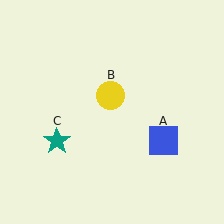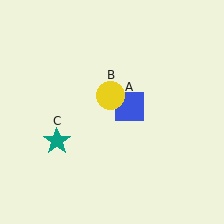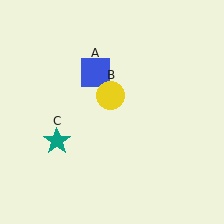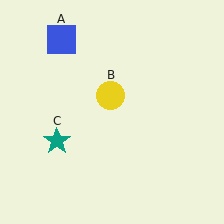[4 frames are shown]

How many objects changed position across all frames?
1 object changed position: blue square (object A).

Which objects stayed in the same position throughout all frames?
Yellow circle (object B) and teal star (object C) remained stationary.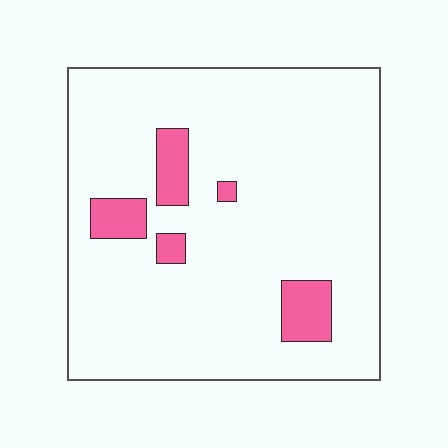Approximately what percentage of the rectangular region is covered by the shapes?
Approximately 10%.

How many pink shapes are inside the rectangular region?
5.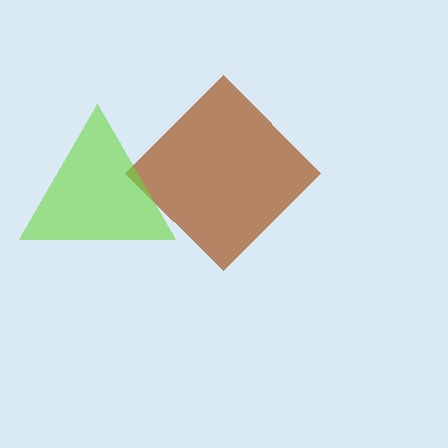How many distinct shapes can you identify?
There are 2 distinct shapes: a brown diamond, a lime triangle.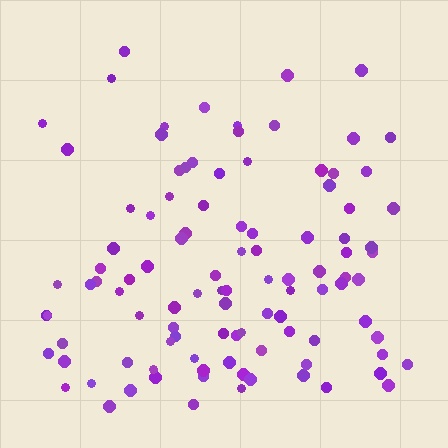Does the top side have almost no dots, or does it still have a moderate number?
Still a moderate number, just noticeably fewer than the bottom.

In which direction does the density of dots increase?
From top to bottom, with the bottom side densest.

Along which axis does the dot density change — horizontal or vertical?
Vertical.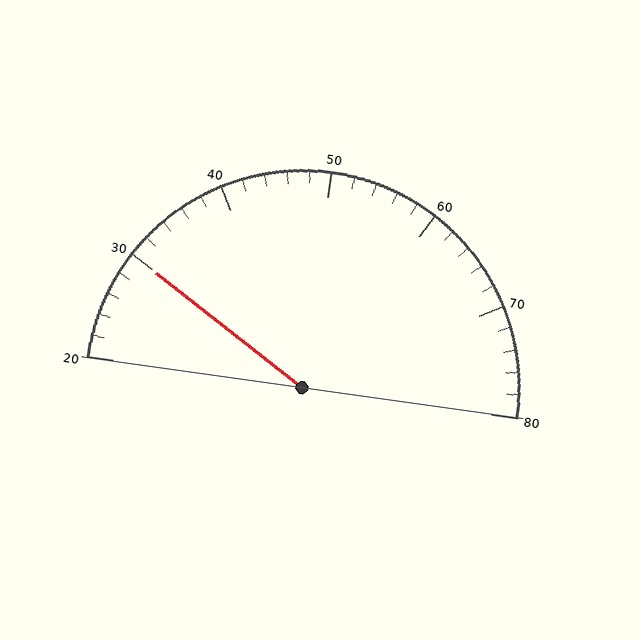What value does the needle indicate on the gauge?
The needle indicates approximately 30.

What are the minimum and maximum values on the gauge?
The gauge ranges from 20 to 80.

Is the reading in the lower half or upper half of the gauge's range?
The reading is in the lower half of the range (20 to 80).